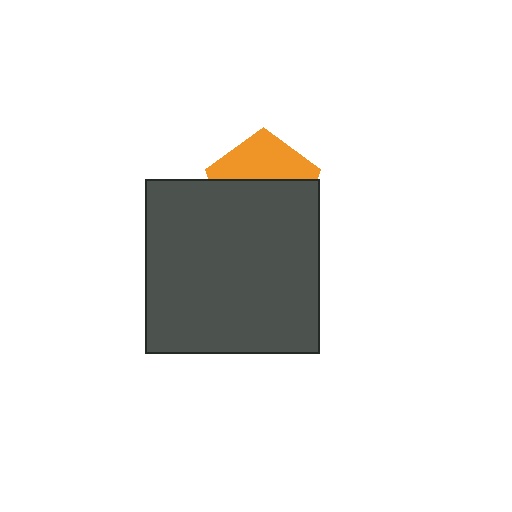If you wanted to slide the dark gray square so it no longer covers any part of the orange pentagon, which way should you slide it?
Slide it down — that is the most direct way to separate the two shapes.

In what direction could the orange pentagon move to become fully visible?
The orange pentagon could move up. That would shift it out from behind the dark gray square entirely.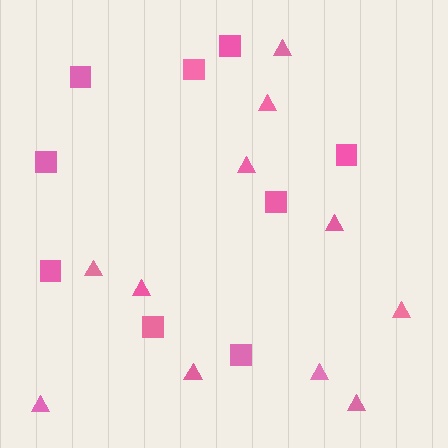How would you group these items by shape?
There are 2 groups: one group of squares (9) and one group of triangles (11).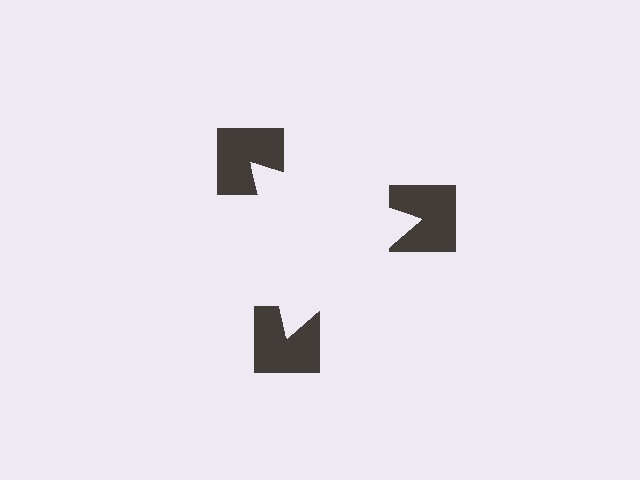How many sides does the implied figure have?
3 sides.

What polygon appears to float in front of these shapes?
An illusory triangle — its edges are inferred from the aligned wedge cuts in the notched squares, not physically drawn.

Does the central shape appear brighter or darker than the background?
It typically appears slightly brighter than the background, even though no actual brightness change is drawn.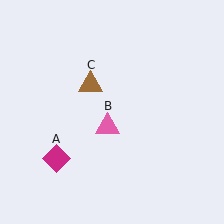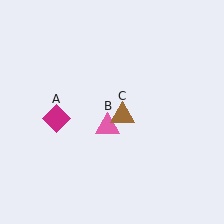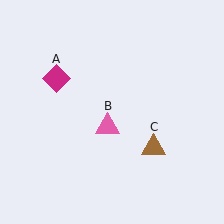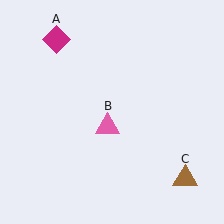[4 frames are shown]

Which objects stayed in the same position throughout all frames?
Pink triangle (object B) remained stationary.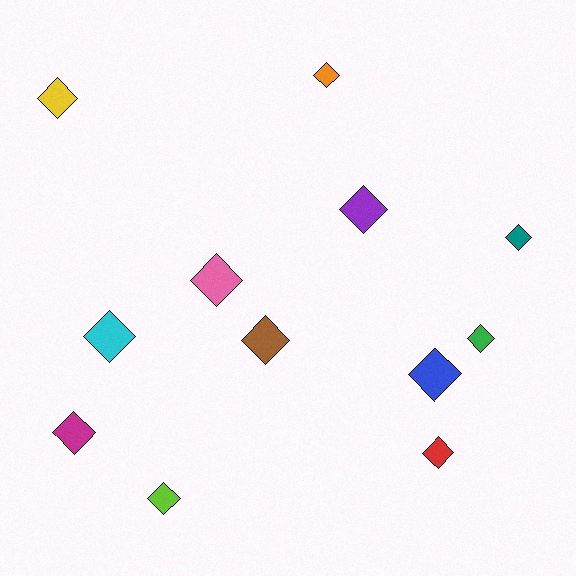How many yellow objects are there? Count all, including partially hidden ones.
There is 1 yellow object.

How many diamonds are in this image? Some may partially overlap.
There are 12 diamonds.